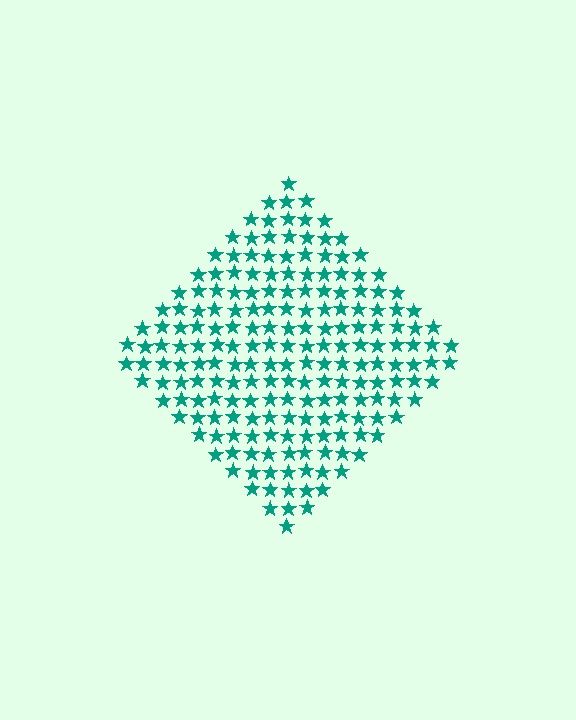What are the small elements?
The small elements are stars.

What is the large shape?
The large shape is a diamond.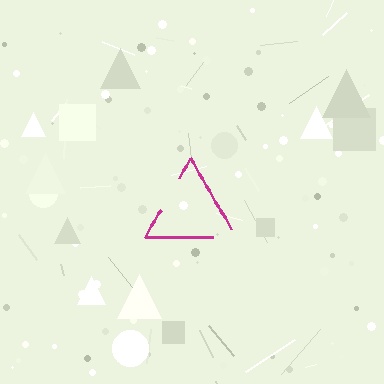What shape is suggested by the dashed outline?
The dashed outline suggests a triangle.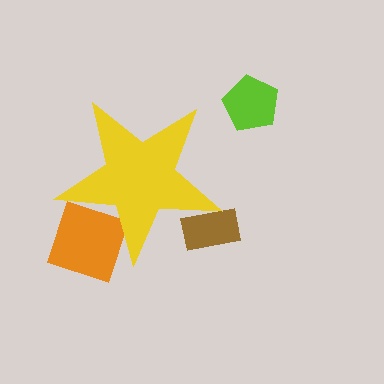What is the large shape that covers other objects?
A yellow star.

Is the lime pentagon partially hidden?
No, the lime pentagon is fully visible.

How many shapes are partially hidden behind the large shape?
2 shapes are partially hidden.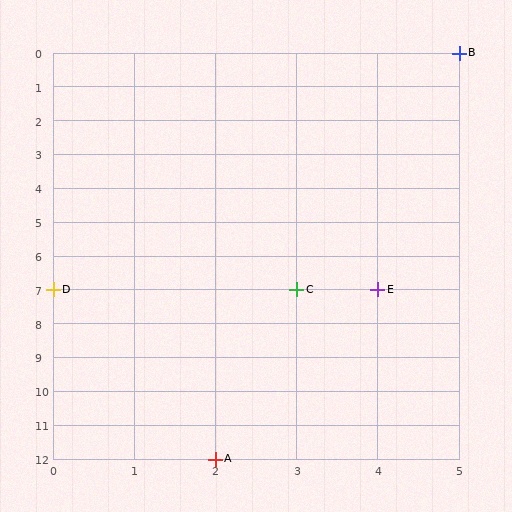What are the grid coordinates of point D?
Point D is at grid coordinates (0, 7).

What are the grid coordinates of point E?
Point E is at grid coordinates (4, 7).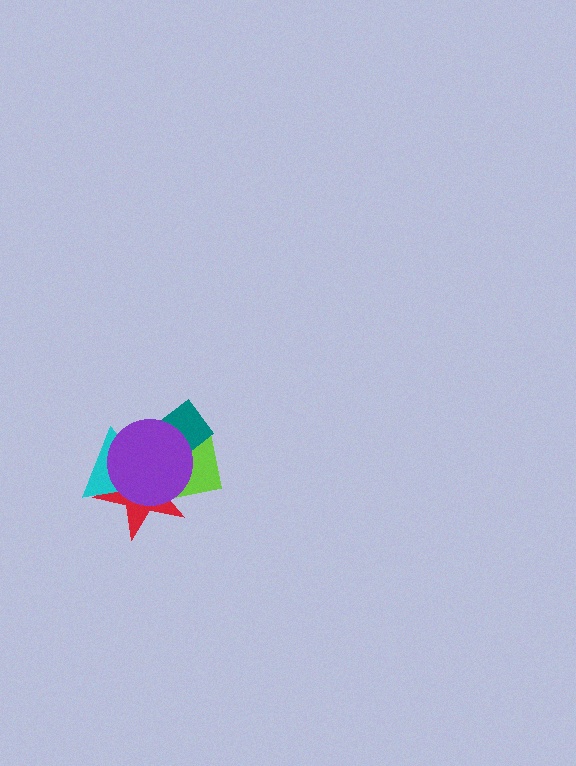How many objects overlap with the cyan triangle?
2 objects overlap with the cyan triangle.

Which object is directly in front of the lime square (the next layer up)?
The teal diamond is directly in front of the lime square.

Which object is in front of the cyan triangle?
The purple circle is in front of the cyan triangle.